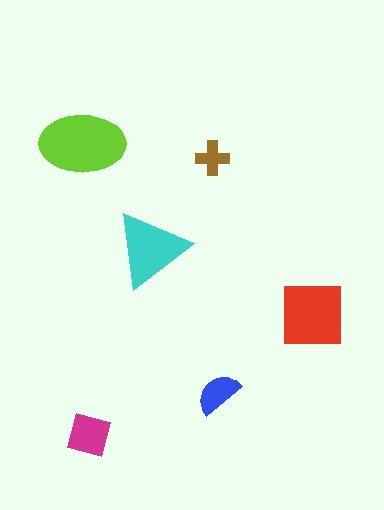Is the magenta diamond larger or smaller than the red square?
Smaller.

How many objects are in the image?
There are 6 objects in the image.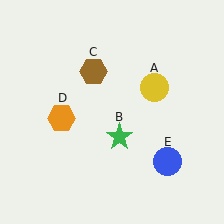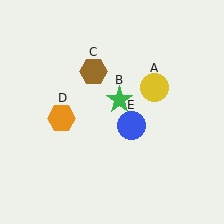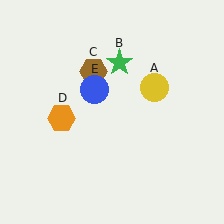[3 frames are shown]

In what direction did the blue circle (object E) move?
The blue circle (object E) moved up and to the left.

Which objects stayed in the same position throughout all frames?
Yellow circle (object A) and brown hexagon (object C) and orange hexagon (object D) remained stationary.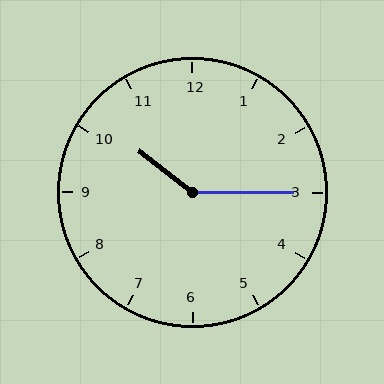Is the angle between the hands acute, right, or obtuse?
It is obtuse.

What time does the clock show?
10:15.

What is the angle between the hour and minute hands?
Approximately 142 degrees.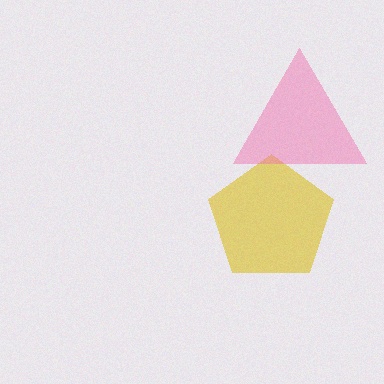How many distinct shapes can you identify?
There are 2 distinct shapes: a yellow pentagon, a pink triangle.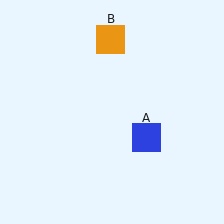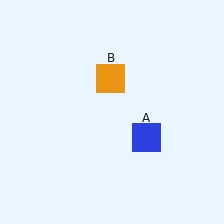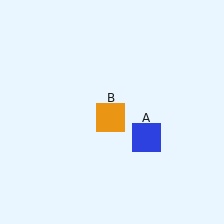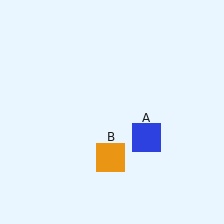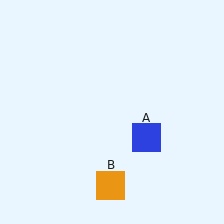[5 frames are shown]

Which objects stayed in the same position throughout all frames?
Blue square (object A) remained stationary.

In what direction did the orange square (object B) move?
The orange square (object B) moved down.